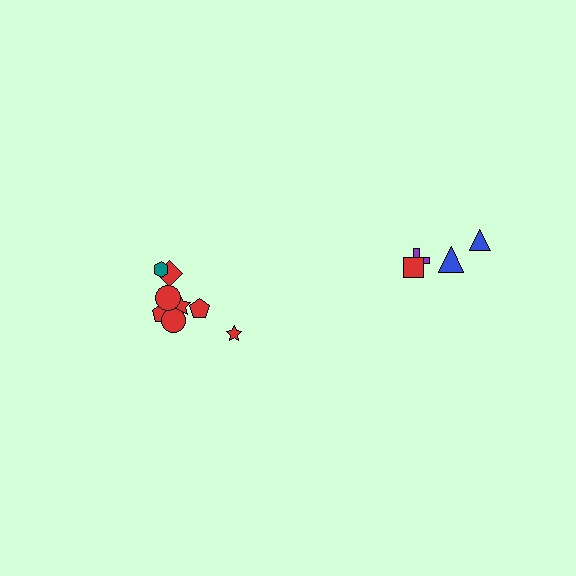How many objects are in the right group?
There are 4 objects.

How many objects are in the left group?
There are 8 objects.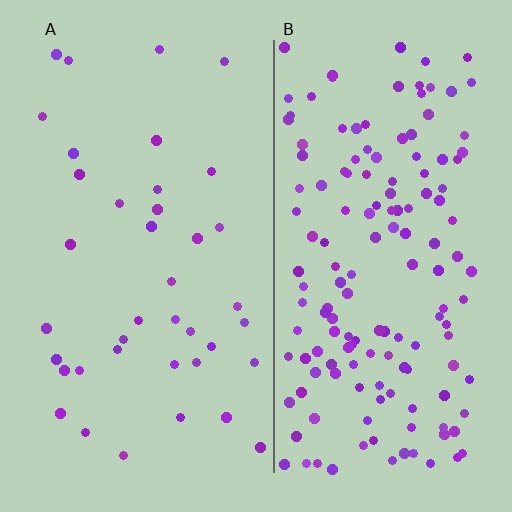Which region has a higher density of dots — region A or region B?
B (the right).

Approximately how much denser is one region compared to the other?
Approximately 3.9× — region B over region A.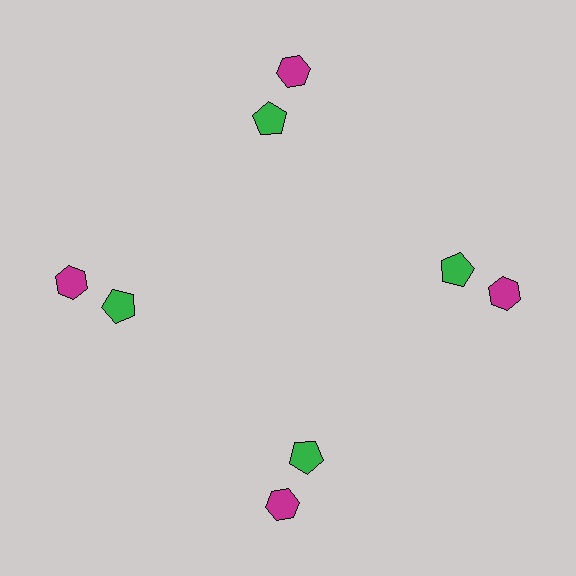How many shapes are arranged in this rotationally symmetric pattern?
There are 8 shapes, arranged in 4 groups of 2.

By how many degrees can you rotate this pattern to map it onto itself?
The pattern maps onto itself every 90 degrees of rotation.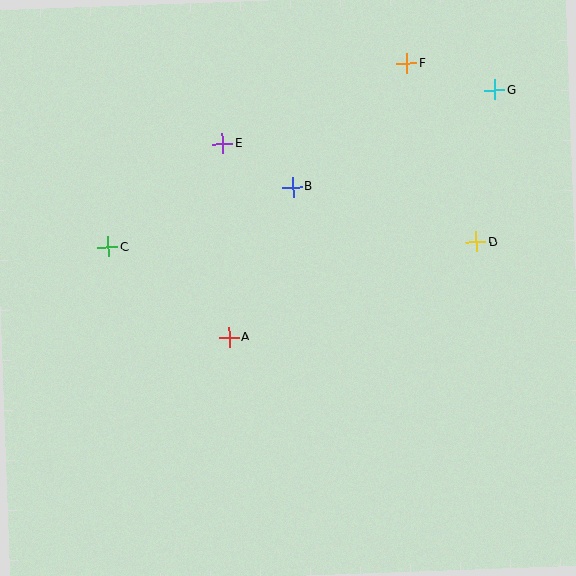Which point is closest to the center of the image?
Point A at (229, 338) is closest to the center.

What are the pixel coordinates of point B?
Point B is at (292, 187).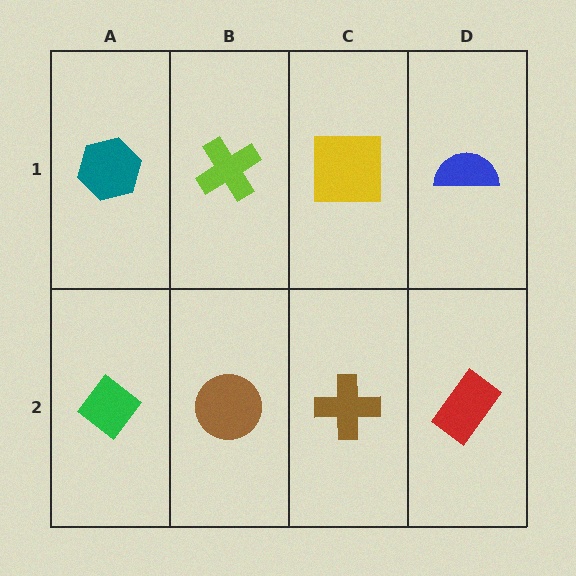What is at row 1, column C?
A yellow square.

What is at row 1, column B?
A lime cross.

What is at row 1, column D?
A blue semicircle.